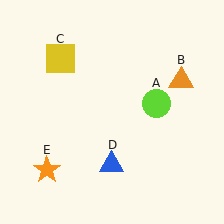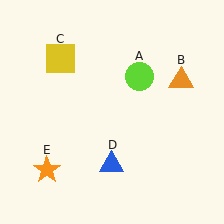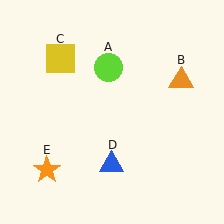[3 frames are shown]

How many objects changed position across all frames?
1 object changed position: lime circle (object A).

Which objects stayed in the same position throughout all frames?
Orange triangle (object B) and yellow square (object C) and blue triangle (object D) and orange star (object E) remained stationary.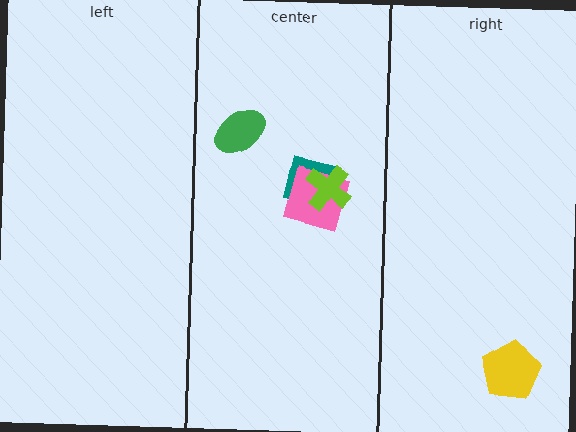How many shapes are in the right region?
1.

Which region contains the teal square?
The center region.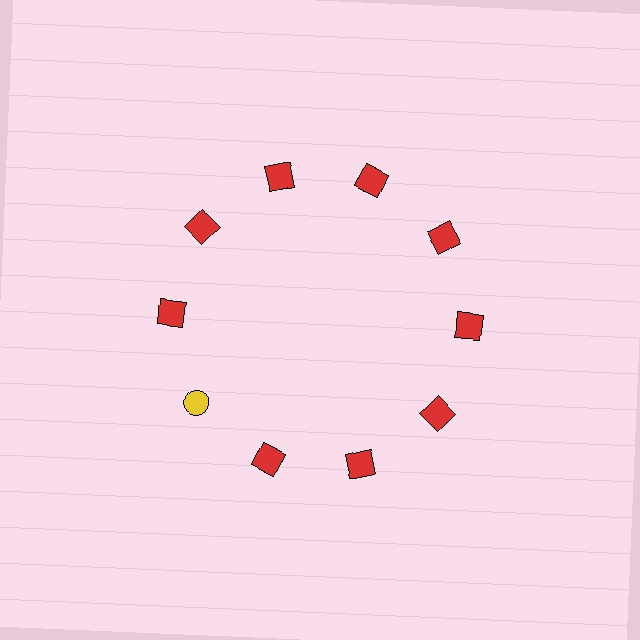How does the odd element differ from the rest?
It differs in both color (yellow instead of red) and shape (circle instead of square).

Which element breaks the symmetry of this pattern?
The yellow circle at roughly the 8 o'clock position breaks the symmetry. All other shapes are red squares.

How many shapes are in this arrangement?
There are 10 shapes arranged in a ring pattern.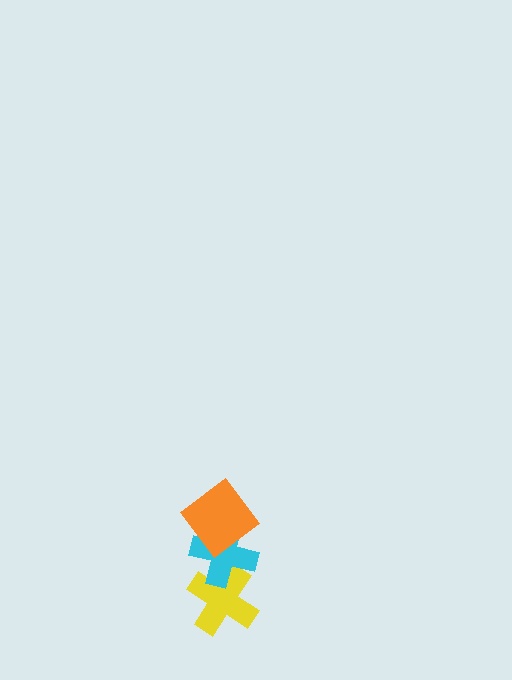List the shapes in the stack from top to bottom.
From top to bottom: the orange diamond, the cyan cross, the yellow cross.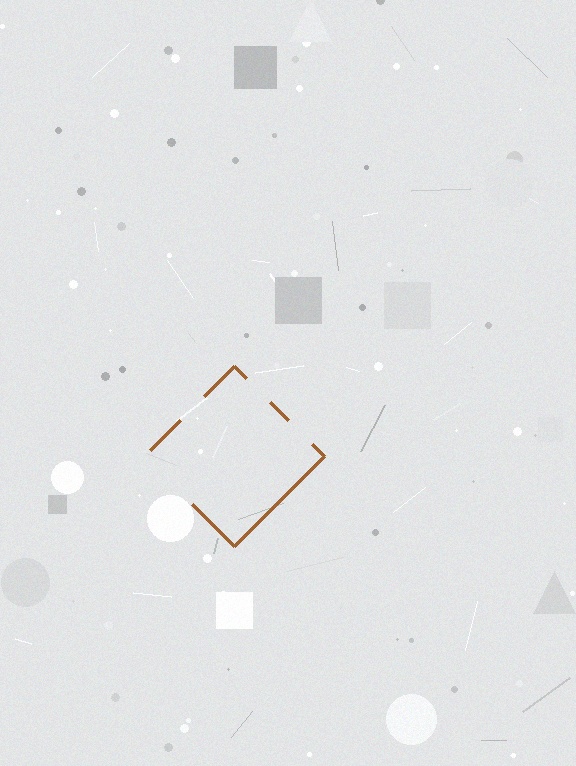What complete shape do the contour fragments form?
The contour fragments form a diamond.